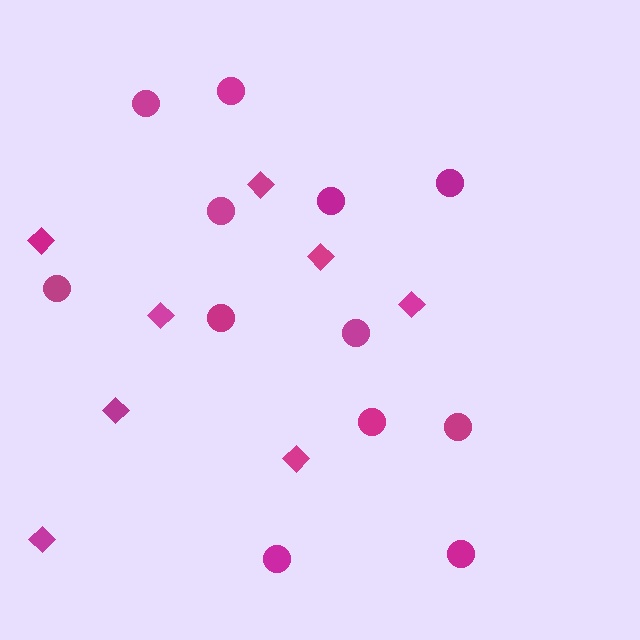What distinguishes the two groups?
There are 2 groups: one group of circles (12) and one group of diamonds (8).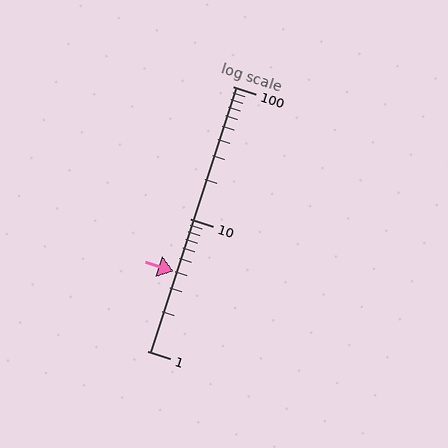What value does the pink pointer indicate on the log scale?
The pointer indicates approximately 4.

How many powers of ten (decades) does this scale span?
The scale spans 2 decades, from 1 to 100.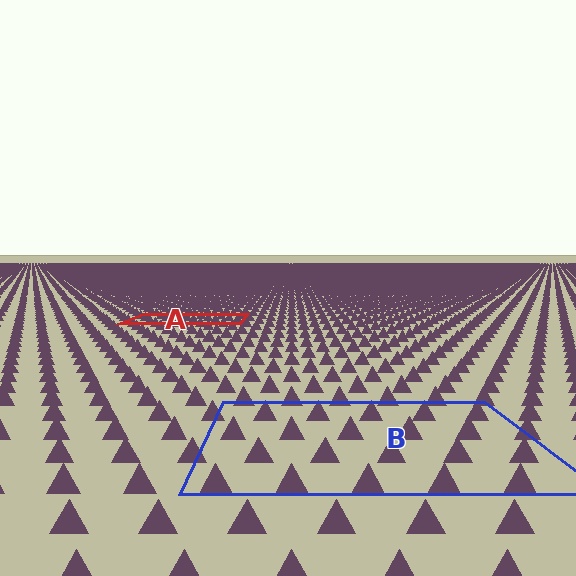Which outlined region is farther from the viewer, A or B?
Region A is farther from the viewer — the texture elements inside it appear smaller and more densely packed.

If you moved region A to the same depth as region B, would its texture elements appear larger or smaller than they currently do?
They would appear larger. At a closer depth, the same texture elements are projected at a bigger on-screen size.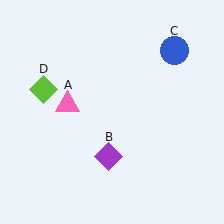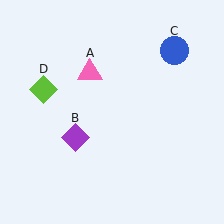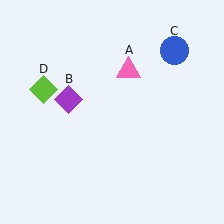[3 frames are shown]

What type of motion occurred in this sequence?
The pink triangle (object A), purple diamond (object B) rotated clockwise around the center of the scene.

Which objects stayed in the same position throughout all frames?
Blue circle (object C) and lime diamond (object D) remained stationary.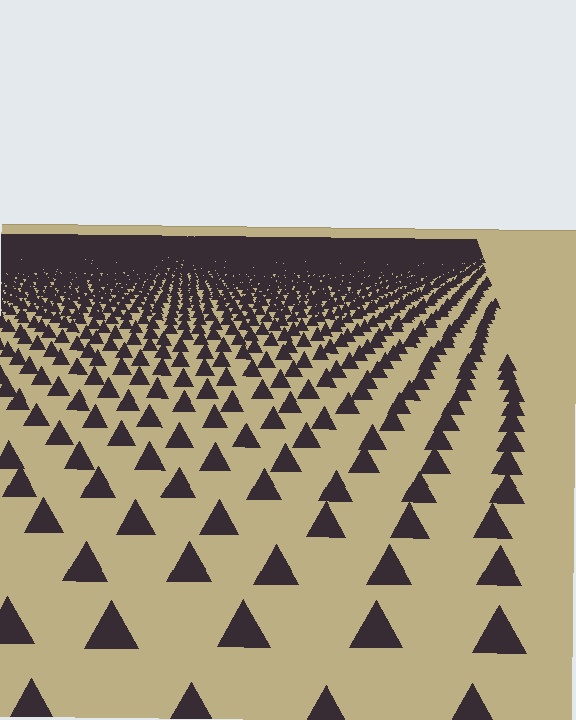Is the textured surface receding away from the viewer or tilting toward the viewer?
The surface is receding away from the viewer. Texture elements get smaller and denser toward the top.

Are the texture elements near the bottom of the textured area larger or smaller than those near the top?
Larger. Near the bottom, elements are closer to the viewer and appear at a bigger on-screen size.